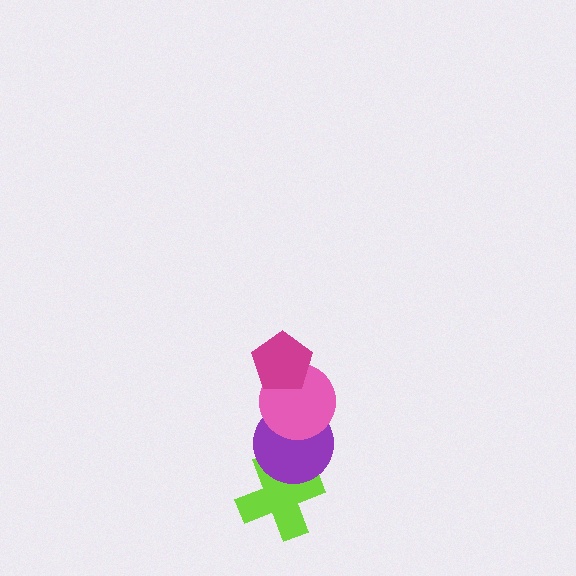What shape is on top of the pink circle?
The magenta pentagon is on top of the pink circle.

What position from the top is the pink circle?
The pink circle is 2nd from the top.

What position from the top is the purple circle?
The purple circle is 3rd from the top.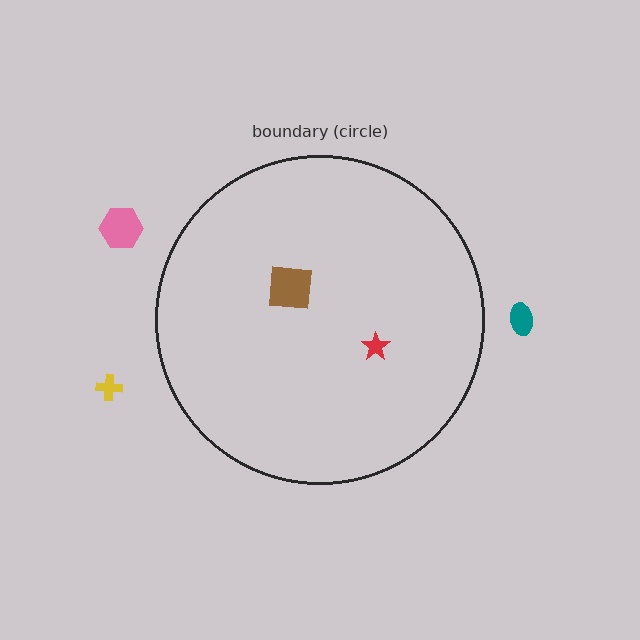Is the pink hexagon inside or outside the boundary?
Outside.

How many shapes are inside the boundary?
2 inside, 3 outside.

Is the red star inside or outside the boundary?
Inside.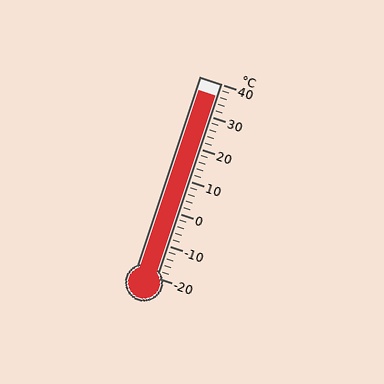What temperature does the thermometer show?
The thermometer shows approximately 36°C.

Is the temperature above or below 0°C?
The temperature is above 0°C.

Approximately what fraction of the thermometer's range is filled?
The thermometer is filled to approximately 95% of its range.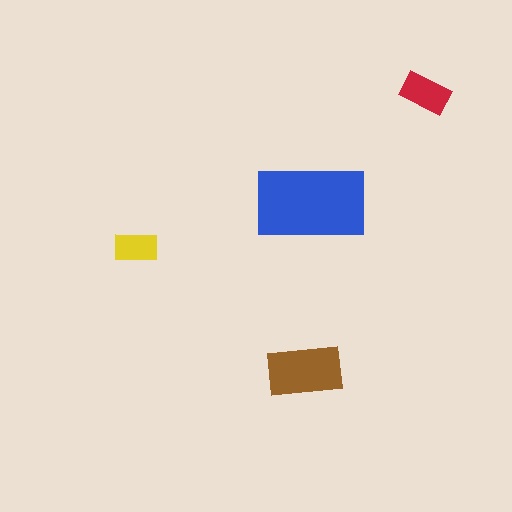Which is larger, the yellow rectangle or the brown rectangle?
The brown one.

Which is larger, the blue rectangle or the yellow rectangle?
The blue one.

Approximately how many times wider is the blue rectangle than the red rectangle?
About 2.5 times wider.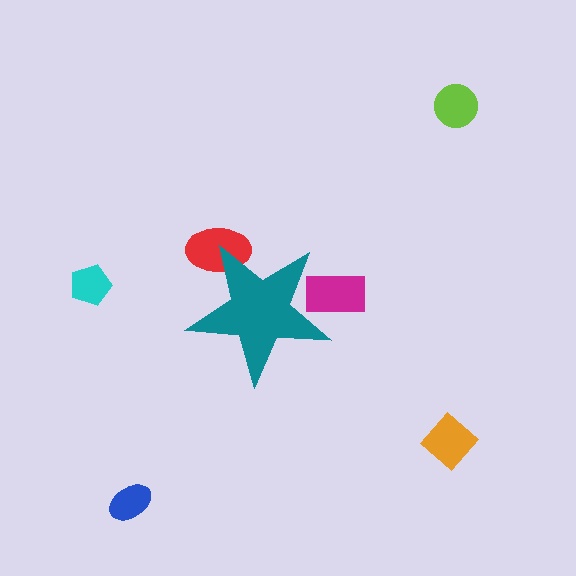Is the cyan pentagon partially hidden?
No, the cyan pentagon is fully visible.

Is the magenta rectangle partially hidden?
Yes, the magenta rectangle is partially hidden behind the teal star.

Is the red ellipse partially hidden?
Yes, the red ellipse is partially hidden behind the teal star.